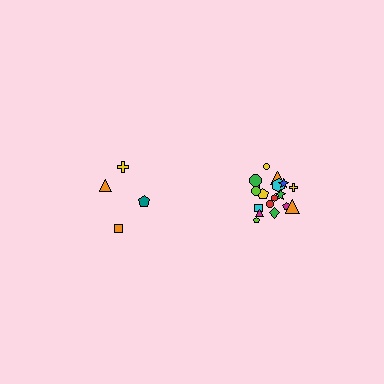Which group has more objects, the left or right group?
The right group.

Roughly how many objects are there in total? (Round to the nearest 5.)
Roughly 20 objects in total.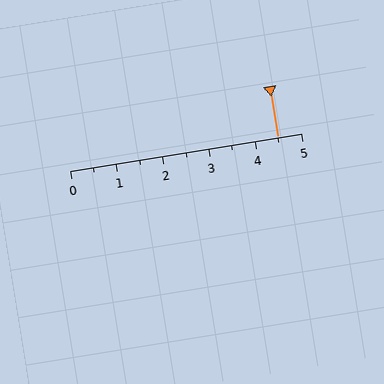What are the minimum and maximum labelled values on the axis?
The axis runs from 0 to 5.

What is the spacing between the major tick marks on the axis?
The major ticks are spaced 1 apart.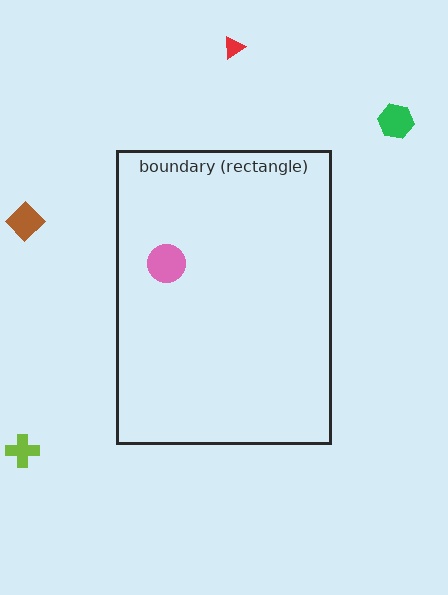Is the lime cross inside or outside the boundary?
Outside.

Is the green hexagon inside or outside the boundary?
Outside.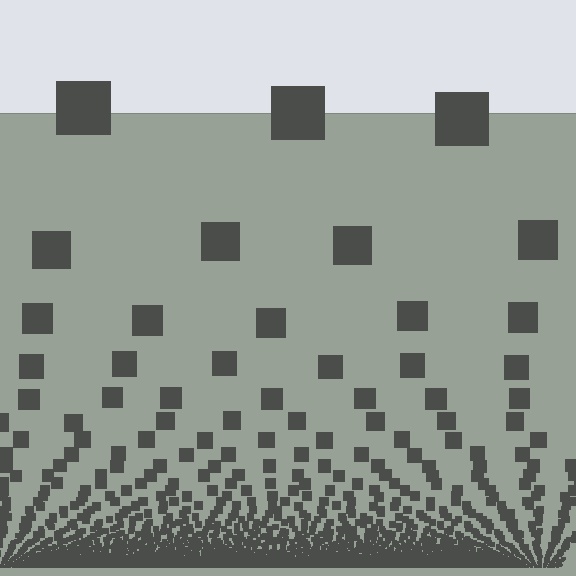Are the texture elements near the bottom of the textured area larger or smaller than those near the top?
Smaller. The gradient is inverted — elements near the bottom are smaller and denser.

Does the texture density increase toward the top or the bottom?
Density increases toward the bottom.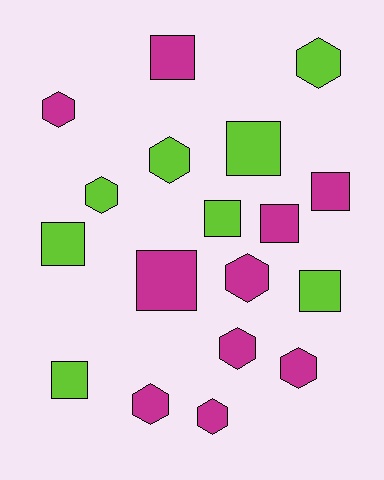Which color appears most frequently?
Magenta, with 10 objects.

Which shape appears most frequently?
Square, with 9 objects.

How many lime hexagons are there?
There are 3 lime hexagons.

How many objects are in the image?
There are 18 objects.